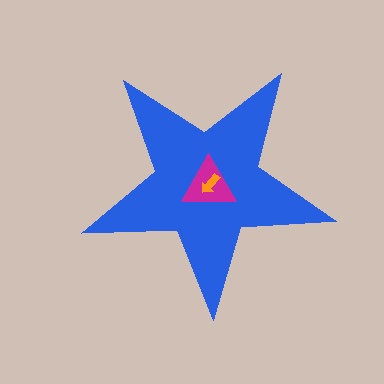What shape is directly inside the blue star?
The magenta triangle.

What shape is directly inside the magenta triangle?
The orange arrow.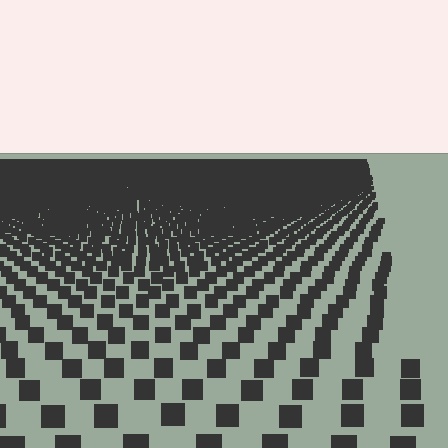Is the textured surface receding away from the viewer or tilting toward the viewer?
The surface is receding away from the viewer. Texture elements get smaller and denser toward the top.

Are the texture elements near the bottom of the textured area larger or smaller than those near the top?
Larger. Near the bottom, elements are closer to the viewer and appear at a bigger on-screen size.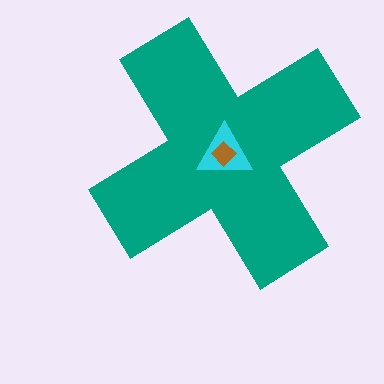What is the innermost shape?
The brown diamond.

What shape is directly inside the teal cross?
The cyan triangle.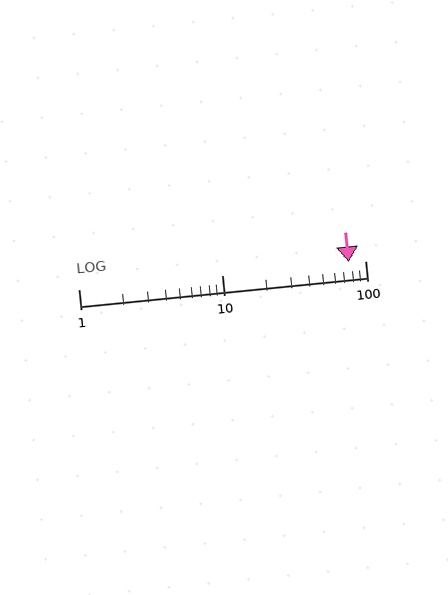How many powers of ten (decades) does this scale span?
The scale spans 2 decades, from 1 to 100.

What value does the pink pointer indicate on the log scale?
The pointer indicates approximately 77.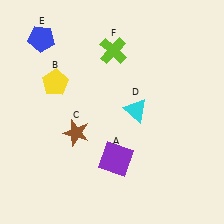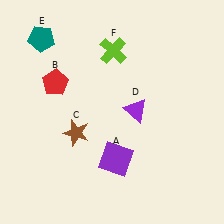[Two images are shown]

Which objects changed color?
B changed from yellow to red. D changed from cyan to purple. E changed from blue to teal.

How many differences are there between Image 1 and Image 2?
There are 3 differences between the two images.